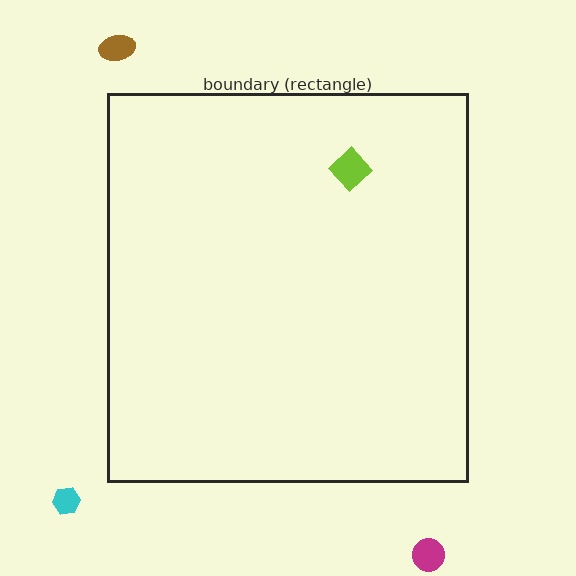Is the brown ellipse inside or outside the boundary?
Outside.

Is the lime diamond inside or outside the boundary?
Inside.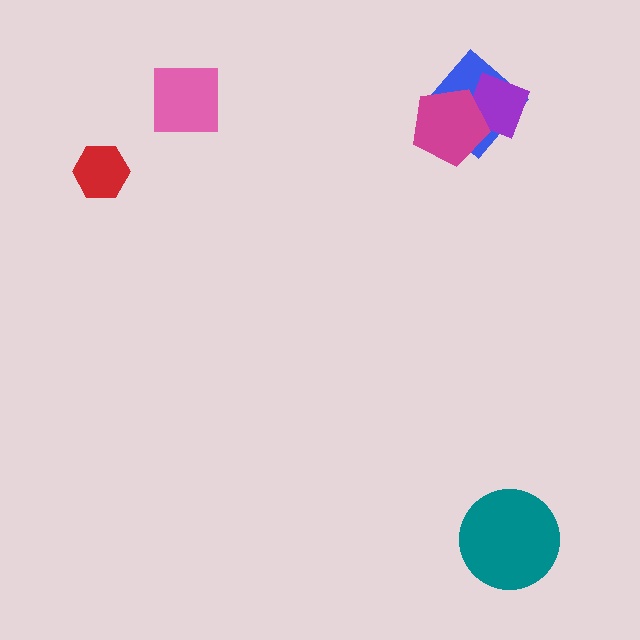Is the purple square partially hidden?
Yes, it is partially covered by another shape.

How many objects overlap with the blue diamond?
2 objects overlap with the blue diamond.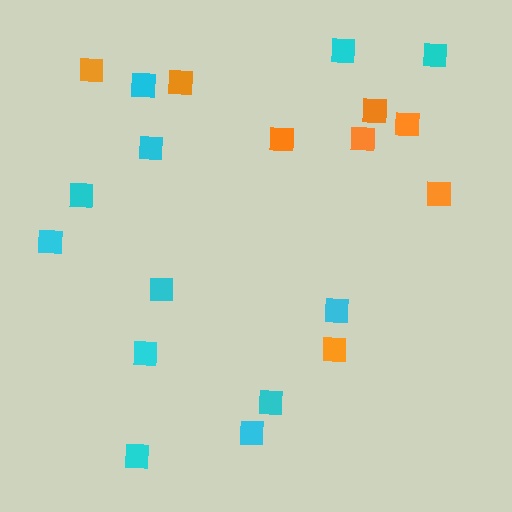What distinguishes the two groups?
There are 2 groups: one group of cyan squares (12) and one group of orange squares (8).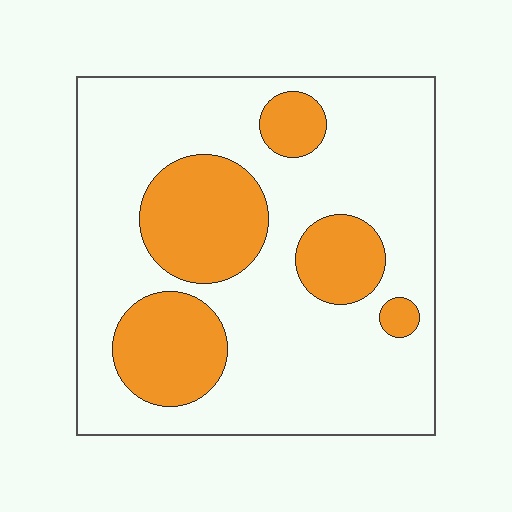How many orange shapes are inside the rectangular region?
5.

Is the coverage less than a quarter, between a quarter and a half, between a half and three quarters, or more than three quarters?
Between a quarter and a half.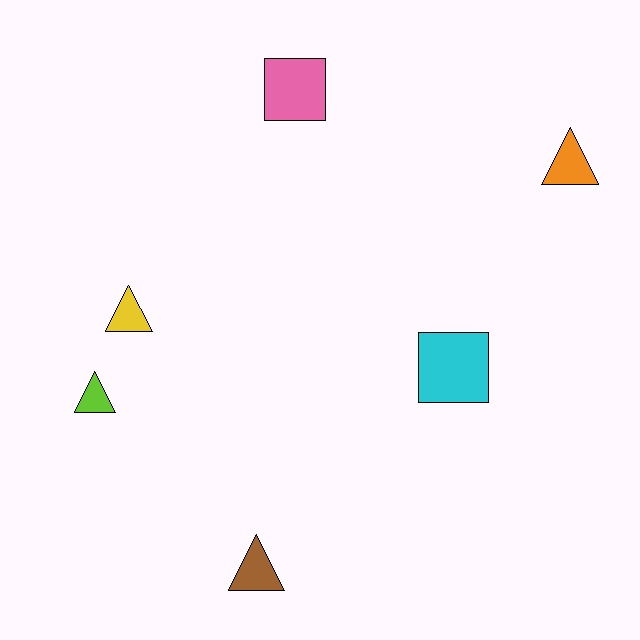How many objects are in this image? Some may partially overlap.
There are 6 objects.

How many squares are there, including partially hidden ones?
There are 2 squares.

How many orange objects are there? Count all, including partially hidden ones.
There is 1 orange object.